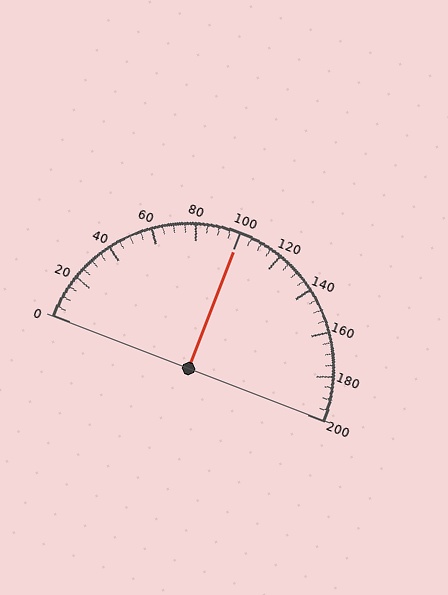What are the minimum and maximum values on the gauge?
The gauge ranges from 0 to 200.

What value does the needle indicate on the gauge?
The needle indicates approximately 100.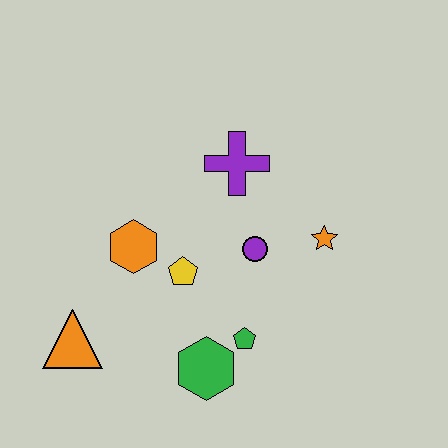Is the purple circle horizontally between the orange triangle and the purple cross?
No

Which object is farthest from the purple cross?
The orange triangle is farthest from the purple cross.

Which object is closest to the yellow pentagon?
The orange hexagon is closest to the yellow pentagon.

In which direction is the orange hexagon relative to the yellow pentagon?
The orange hexagon is to the left of the yellow pentagon.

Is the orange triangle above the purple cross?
No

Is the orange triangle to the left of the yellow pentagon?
Yes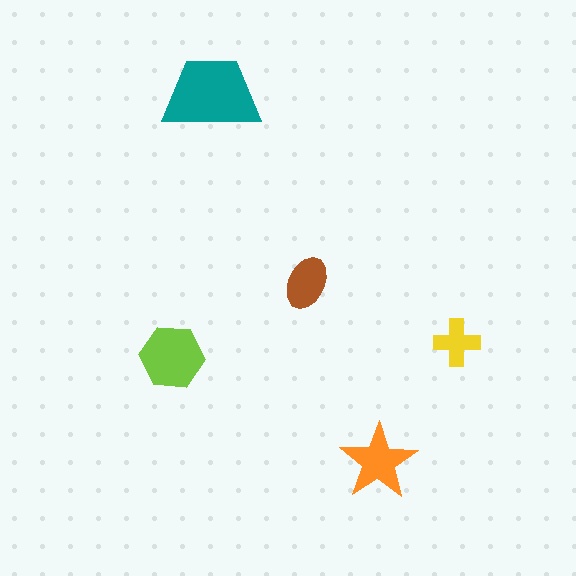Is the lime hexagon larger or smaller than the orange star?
Larger.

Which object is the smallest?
The yellow cross.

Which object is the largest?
The teal trapezoid.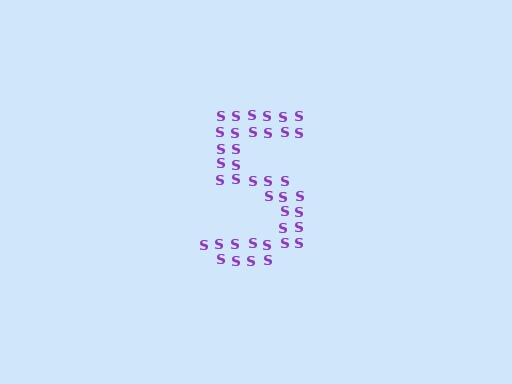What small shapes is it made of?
It is made of small letter S's.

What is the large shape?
The large shape is the digit 5.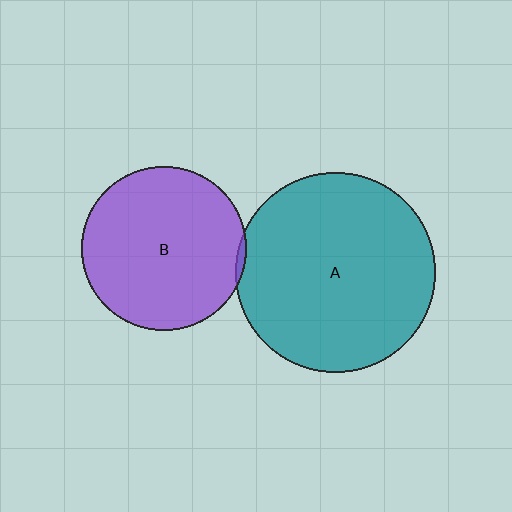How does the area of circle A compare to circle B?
Approximately 1.5 times.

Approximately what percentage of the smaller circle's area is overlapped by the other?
Approximately 5%.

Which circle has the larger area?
Circle A (teal).